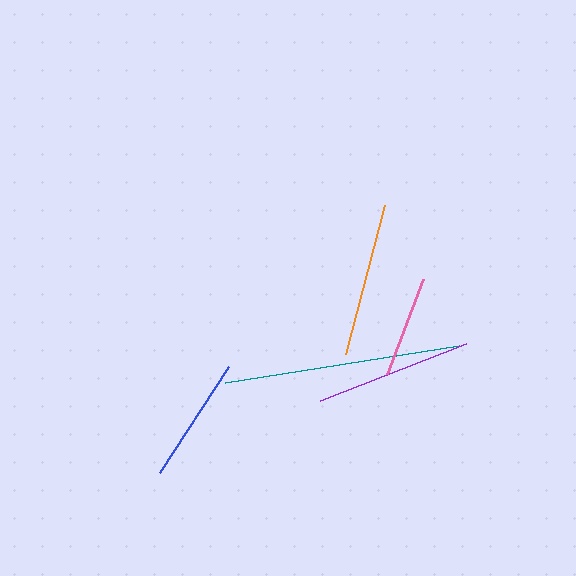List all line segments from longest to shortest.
From longest to shortest: teal, purple, orange, blue, pink.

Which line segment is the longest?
The teal line is the longest at approximately 237 pixels.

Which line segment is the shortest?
The pink line is the shortest at approximately 101 pixels.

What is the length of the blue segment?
The blue segment is approximately 127 pixels long.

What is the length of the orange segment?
The orange segment is approximately 154 pixels long.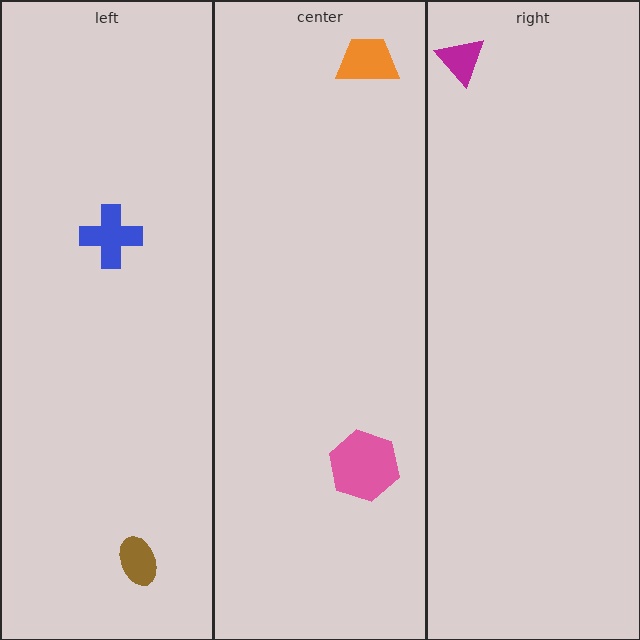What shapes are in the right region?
The magenta triangle.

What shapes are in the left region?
The brown ellipse, the blue cross.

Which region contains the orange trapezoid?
The center region.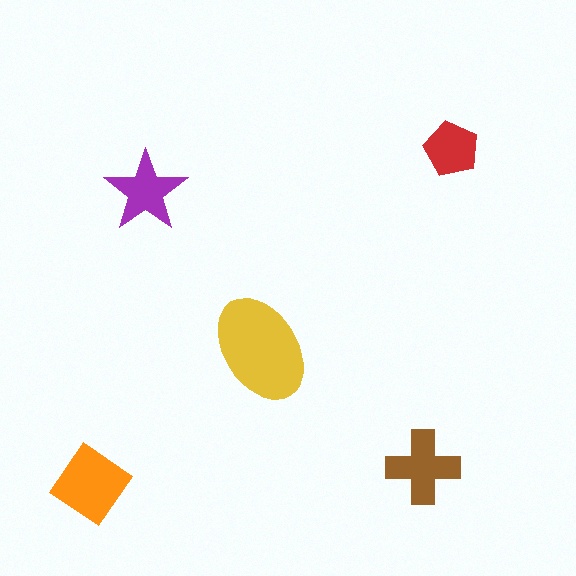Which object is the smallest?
The red pentagon.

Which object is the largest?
The yellow ellipse.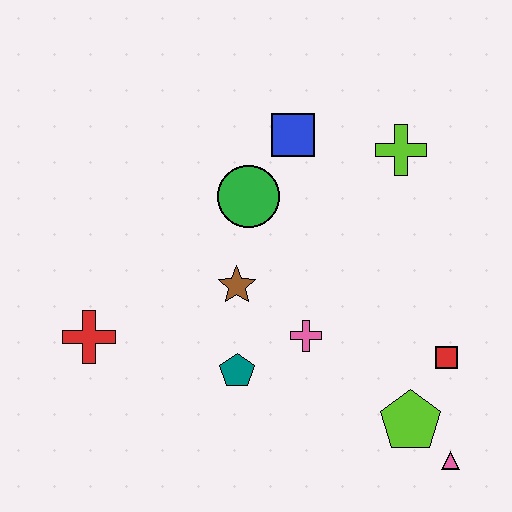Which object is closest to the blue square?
The green circle is closest to the blue square.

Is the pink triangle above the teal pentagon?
No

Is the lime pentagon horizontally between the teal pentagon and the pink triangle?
Yes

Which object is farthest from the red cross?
The pink triangle is farthest from the red cross.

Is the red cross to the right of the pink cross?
No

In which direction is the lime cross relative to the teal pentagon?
The lime cross is above the teal pentagon.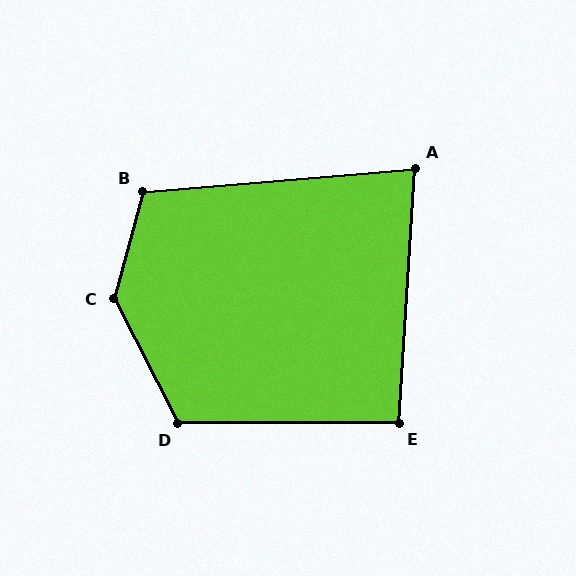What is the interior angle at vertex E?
Approximately 94 degrees (approximately right).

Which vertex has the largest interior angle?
C, at approximately 138 degrees.